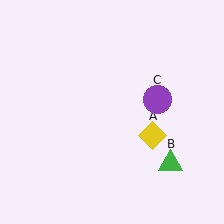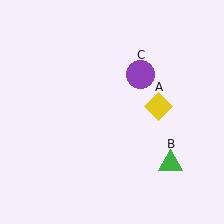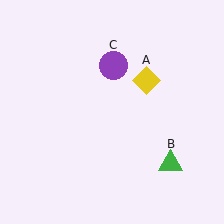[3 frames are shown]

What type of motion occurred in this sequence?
The yellow diamond (object A), purple circle (object C) rotated counterclockwise around the center of the scene.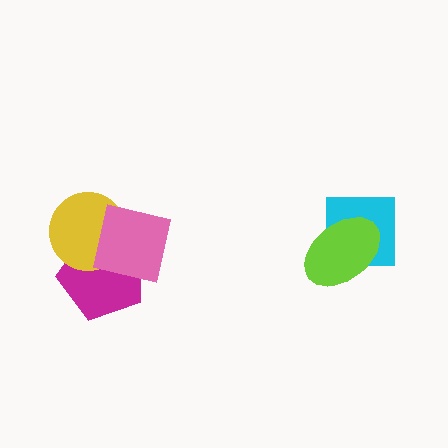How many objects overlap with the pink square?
2 objects overlap with the pink square.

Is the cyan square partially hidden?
Yes, it is partially covered by another shape.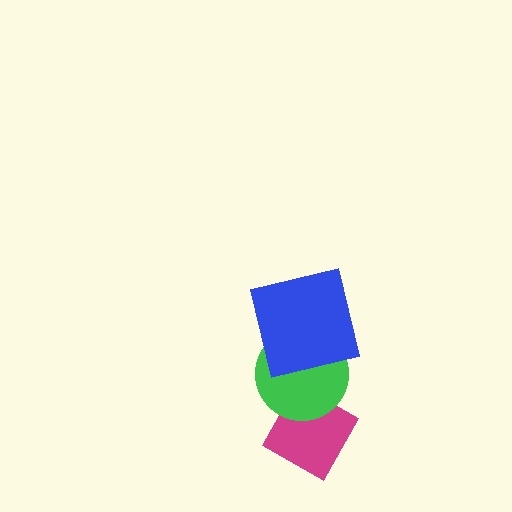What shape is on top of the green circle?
The blue square is on top of the green circle.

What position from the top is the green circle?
The green circle is 2nd from the top.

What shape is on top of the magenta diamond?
The green circle is on top of the magenta diamond.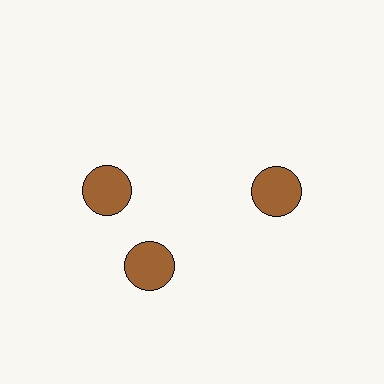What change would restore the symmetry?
The symmetry would be restored by rotating it back into even spacing with its neighbors so that all 3 circles sit at equal angles and equal distance from the center.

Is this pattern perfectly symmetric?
No. The 3 brown circles are arranged in a ring, but one element near the 11 o'clock position is rotated out of alignment along the ring, breaking the 3-fold rotational symmetry.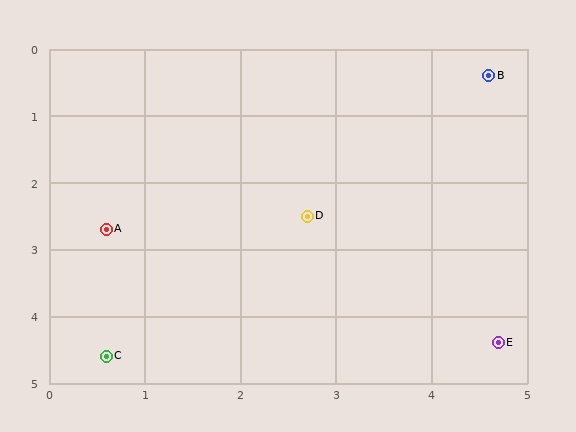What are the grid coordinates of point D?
Point D is at approximately (2.7, 2.5).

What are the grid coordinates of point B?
Point B is at approximately (4.6, 0.4).